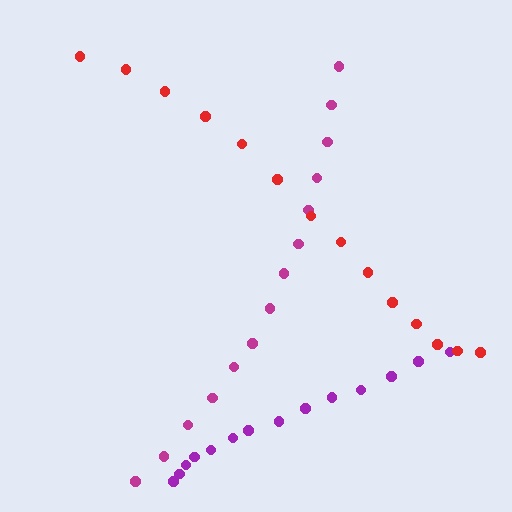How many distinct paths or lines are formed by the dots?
There are 3 distinct paths.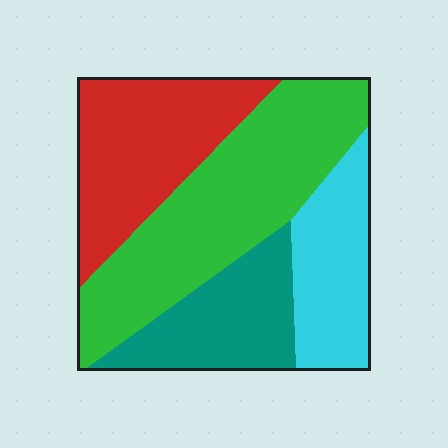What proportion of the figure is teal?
Teal takes up between a sixth and a third of the figure.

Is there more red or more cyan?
Red.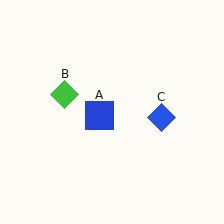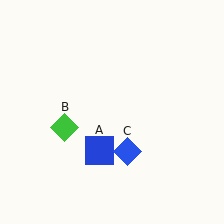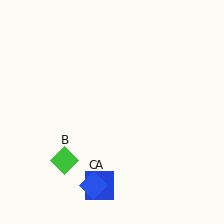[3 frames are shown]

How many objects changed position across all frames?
3 objects changed position: blue square (object A), green diamond (object B), blue diamond (object C).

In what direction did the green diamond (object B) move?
The green diamond (object B) moved down.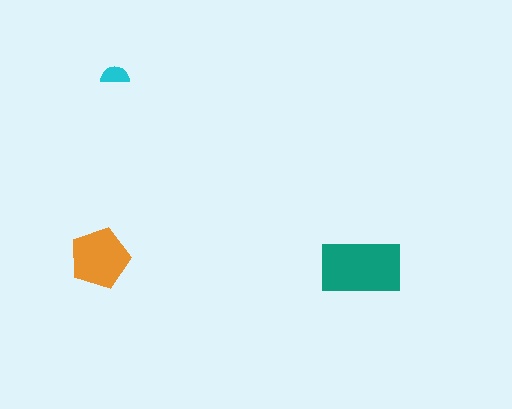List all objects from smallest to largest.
The cyan semicircle, the orange pentagon, the teal rectangle.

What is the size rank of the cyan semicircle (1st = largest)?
3rd.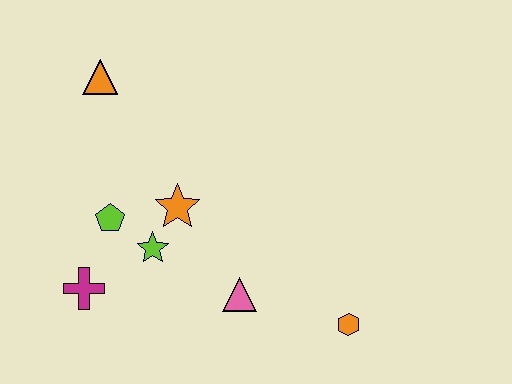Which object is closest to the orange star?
The lime star is closest to the orange star.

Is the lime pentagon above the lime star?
Yes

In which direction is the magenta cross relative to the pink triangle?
The magenta cross is to the left of the pink triangle.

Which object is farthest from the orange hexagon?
The orange triangle is farthest from the orange hexagon.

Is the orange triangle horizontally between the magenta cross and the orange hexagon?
Yes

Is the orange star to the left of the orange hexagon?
Yes